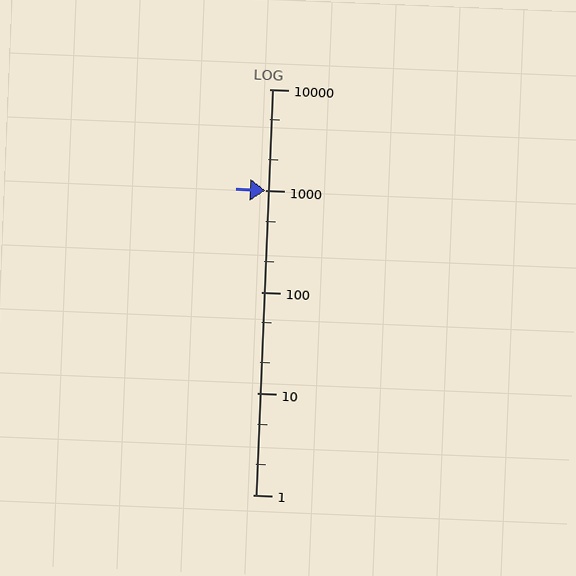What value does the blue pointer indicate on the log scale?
The pointer indicates approximately 1000.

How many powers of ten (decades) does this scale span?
The scale spans 4 decades, from 1 to 10000.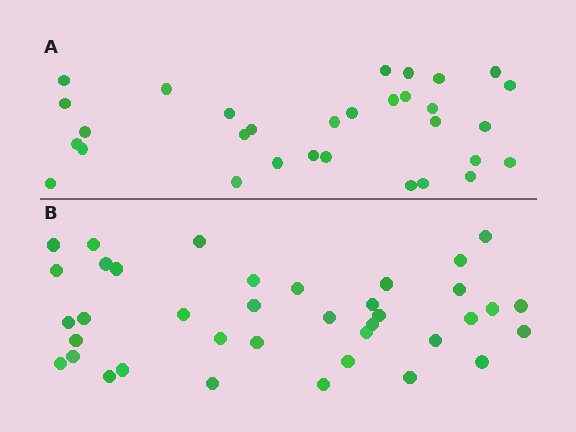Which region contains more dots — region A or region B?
Region B (the bottom region) has more dots.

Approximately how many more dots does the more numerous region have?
Region B has roughly 8 or so more dots than region A.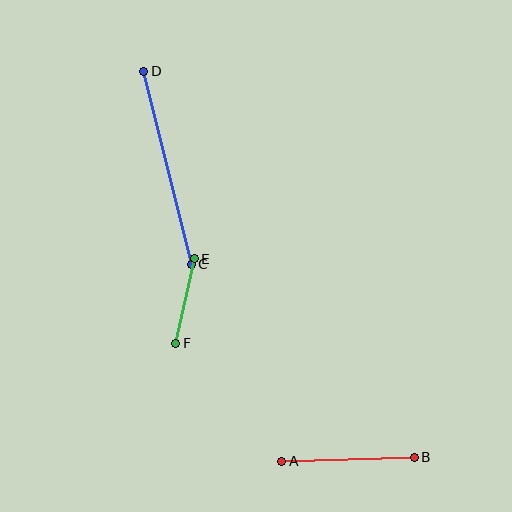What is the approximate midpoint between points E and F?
The midpoint is at approximately (185, 301) pixels.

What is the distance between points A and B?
The distance is approximately 133 pixels.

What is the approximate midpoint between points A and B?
The midpoint is at approximately (348, 459) pixels.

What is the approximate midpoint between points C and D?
The midpoint is at approximately (167, 168) pixels.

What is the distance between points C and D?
The distance is approximately 199 pixels.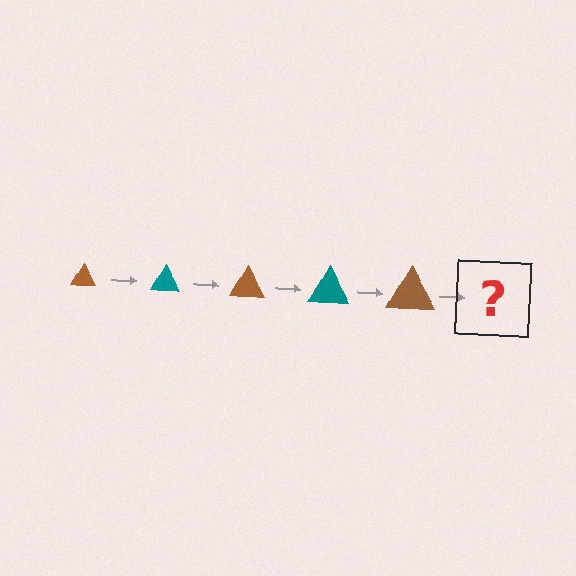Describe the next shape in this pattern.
It should be a teal triangle, larger than the previous one.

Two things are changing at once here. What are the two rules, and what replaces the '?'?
The two rules are that the triangle grows larger each step and the color cycles through brown and teal. The '?' should be a teal triangle, larger than the previous one.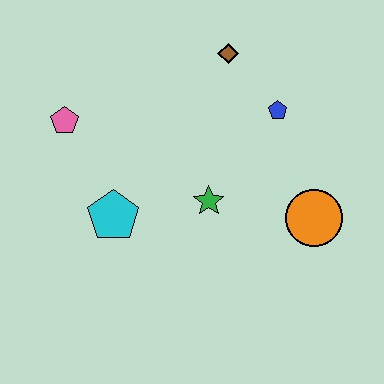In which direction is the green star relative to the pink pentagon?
The green star is to the right of the pink pentagon.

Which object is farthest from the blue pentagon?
The pink pentagon is farthest from the blue pentagon.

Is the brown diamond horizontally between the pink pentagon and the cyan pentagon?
No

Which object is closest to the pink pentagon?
The cyan pentagon is closest to the pink pentagon.